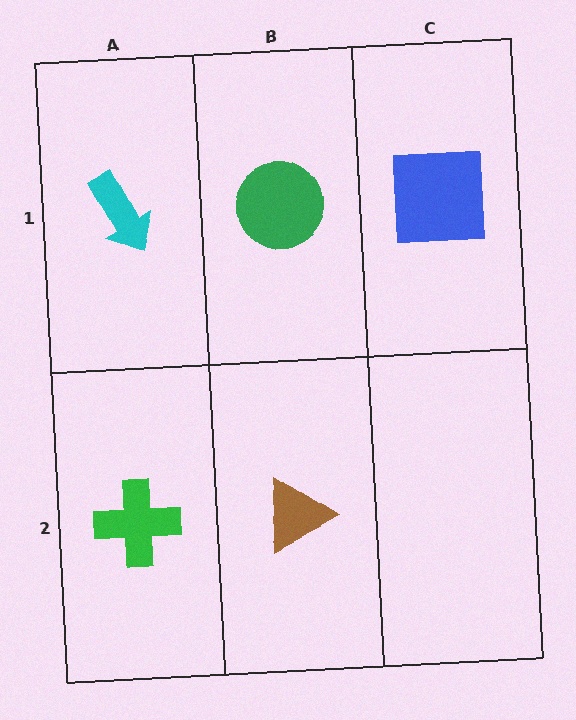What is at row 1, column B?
A green circle.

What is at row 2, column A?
A green cross.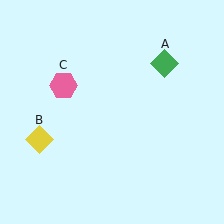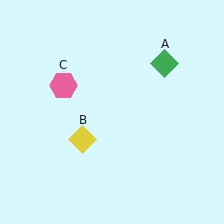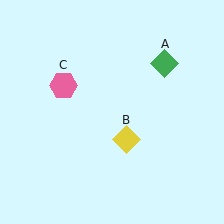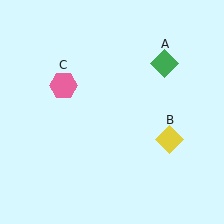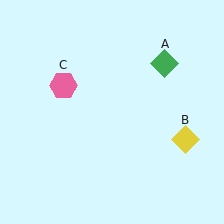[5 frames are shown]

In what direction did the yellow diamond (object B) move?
The yellow diamond (object B) moved right.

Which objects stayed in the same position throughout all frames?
Green diamond (object A) and pink hexagon (object C) remained stationary.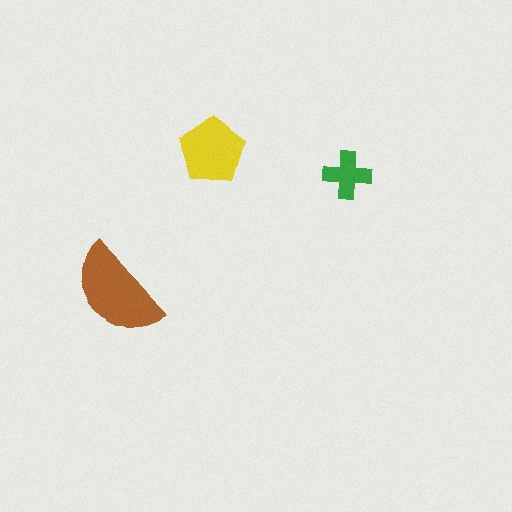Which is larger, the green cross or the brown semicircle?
The brown semicircle.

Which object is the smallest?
The green cross.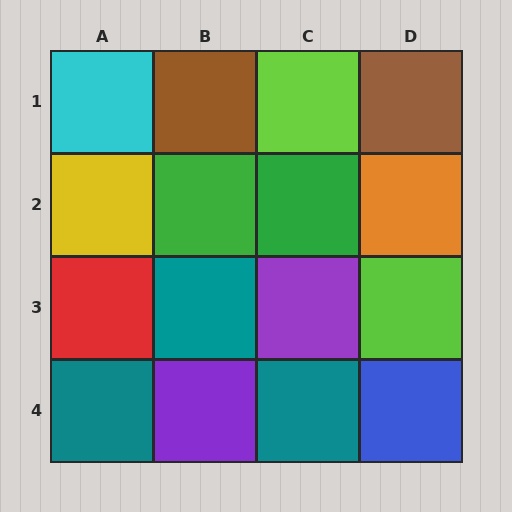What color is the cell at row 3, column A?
Red.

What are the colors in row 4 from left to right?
Teal, purple, teal, blue.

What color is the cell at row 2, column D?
Orange.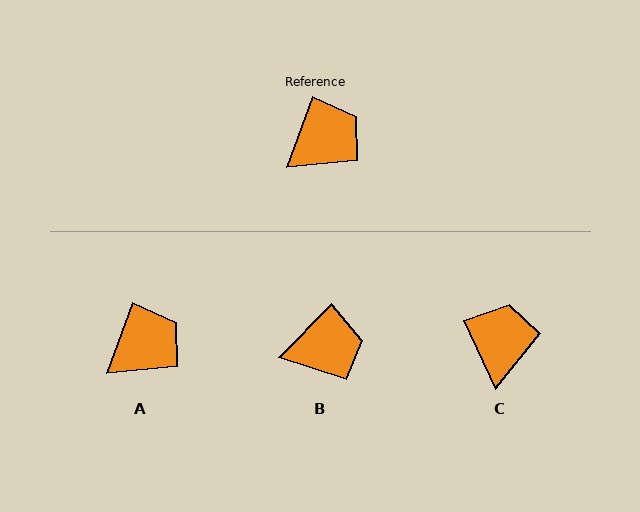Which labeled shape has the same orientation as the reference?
A.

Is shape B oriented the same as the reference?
No, it is off by about 25 degrees.